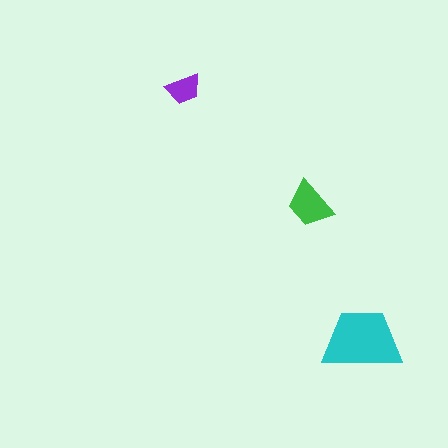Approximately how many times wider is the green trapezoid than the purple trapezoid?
About 1.5 times wider.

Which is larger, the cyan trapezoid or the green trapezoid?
The cyan one.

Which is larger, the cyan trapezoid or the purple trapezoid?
The cyan one.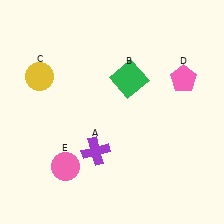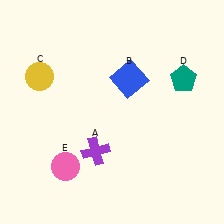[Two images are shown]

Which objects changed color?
B changed from green to blue. D changed from pink to teal.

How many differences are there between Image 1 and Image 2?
There are 2 differences between the two images.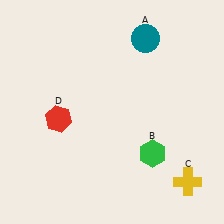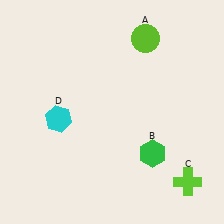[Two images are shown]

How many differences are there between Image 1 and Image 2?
There are 3 differences between the two images.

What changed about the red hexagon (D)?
In Image 1, D is red. In Image 2, it changed to cyan.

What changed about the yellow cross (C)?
In Image 1, C is yellow. In Image 2, it changed to lime.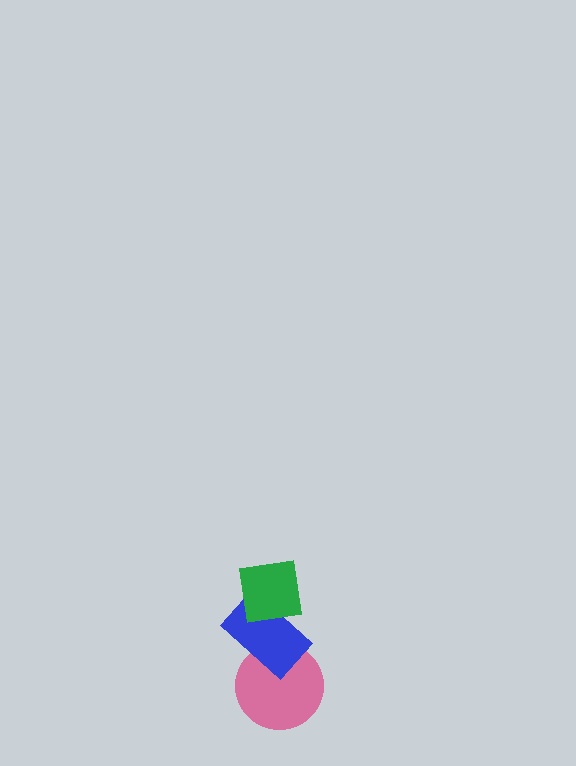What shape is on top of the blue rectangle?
The green square is on top of the blue rectangle.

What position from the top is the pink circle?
The pink circle is 3rd from the top.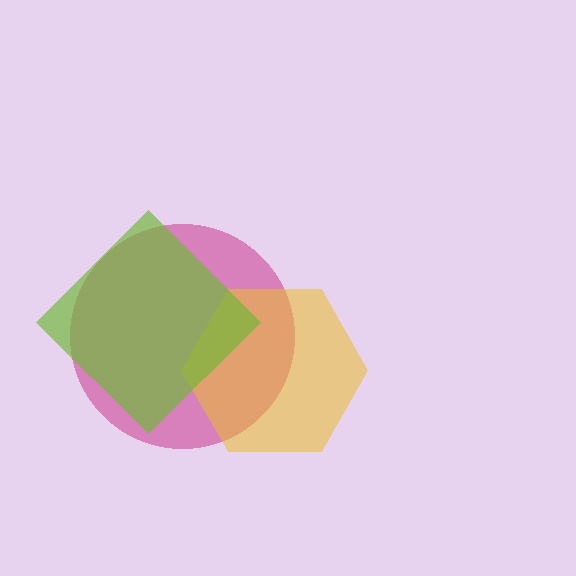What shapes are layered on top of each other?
The layered shapes are: a magenta circle, a yellow hexagon, a lime diamond.